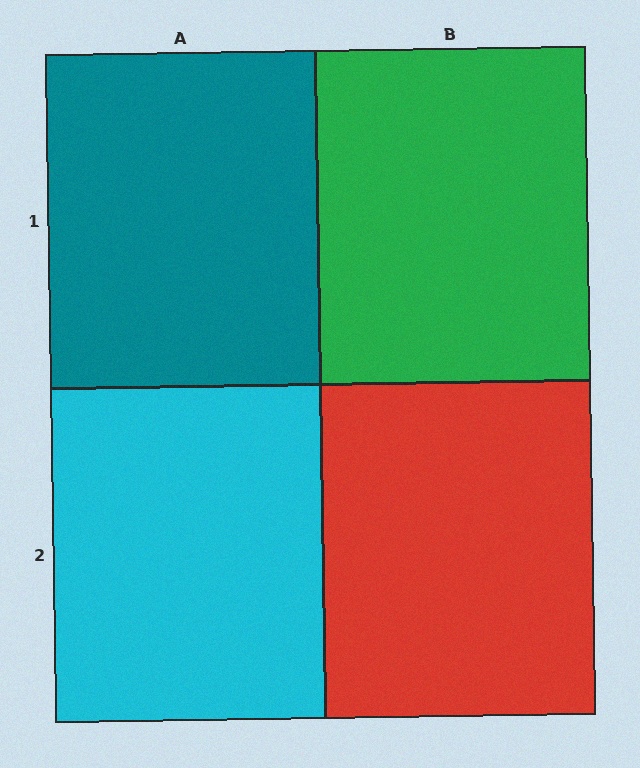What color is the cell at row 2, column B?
Red.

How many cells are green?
1 cell is green.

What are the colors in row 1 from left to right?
Teal, green.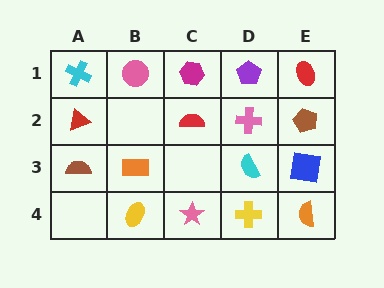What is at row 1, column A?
A cyan cross.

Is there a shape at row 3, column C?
No, that cell is empty.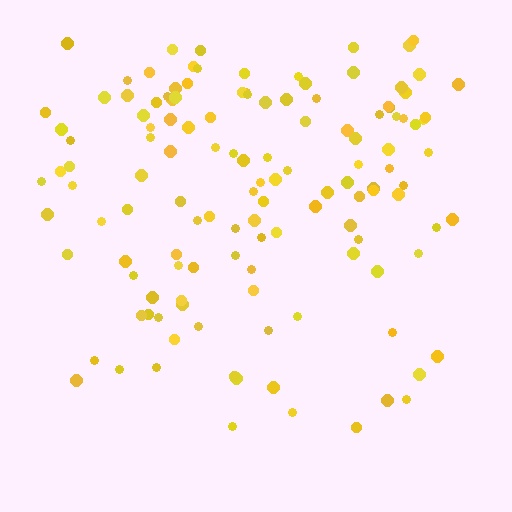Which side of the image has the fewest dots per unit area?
The bottom.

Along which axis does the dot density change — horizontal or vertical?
Vertical.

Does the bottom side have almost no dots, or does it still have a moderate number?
Still a moderate number, just noticeably fewer than the top.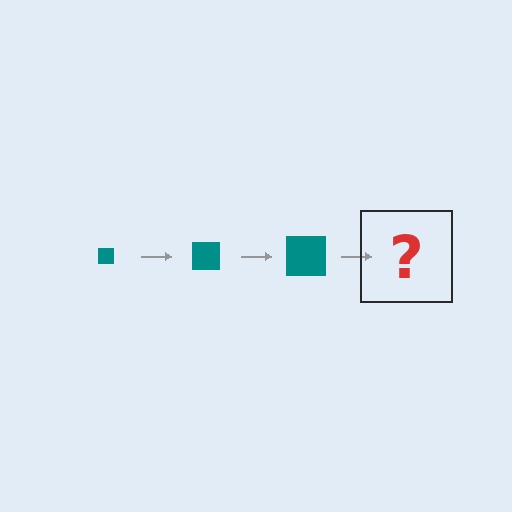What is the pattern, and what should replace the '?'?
The pattern is that the square gets progressively larger each step. The '?' should be a teal square, larger than the previous one.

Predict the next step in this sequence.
The next step is a teal square, larger than the previous one.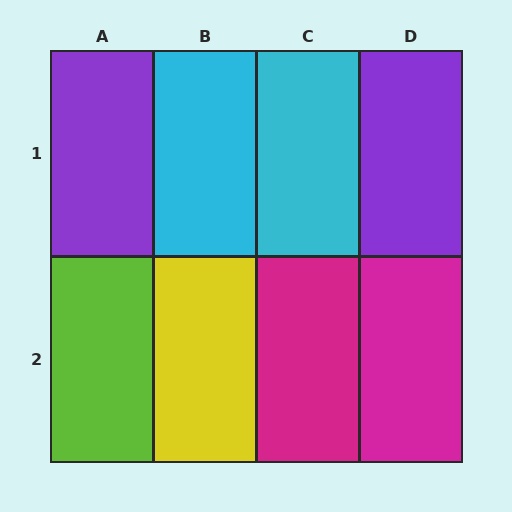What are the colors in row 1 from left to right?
Purple, cyan, cyan, purple.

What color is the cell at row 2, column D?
Magenta.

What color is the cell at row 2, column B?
Yellow.